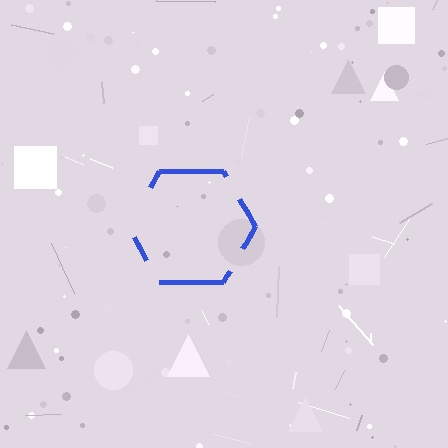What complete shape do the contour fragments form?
The contour fragments form a hexagon.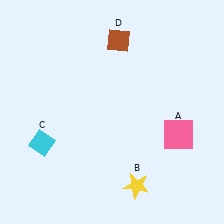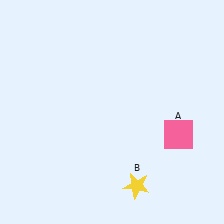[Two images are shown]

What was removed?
The cyan diamond (C), the brown diamond (D) were removed in Image 2.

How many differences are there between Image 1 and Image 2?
There are 2 differences between the two images.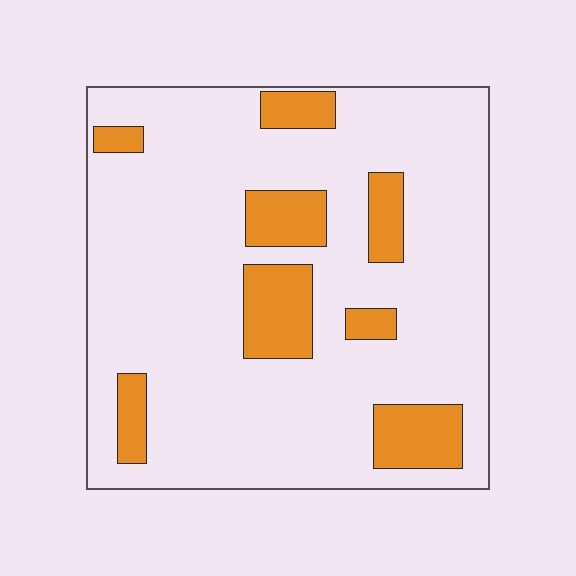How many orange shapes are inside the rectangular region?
8.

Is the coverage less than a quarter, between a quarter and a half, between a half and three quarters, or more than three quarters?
Less than a quarter.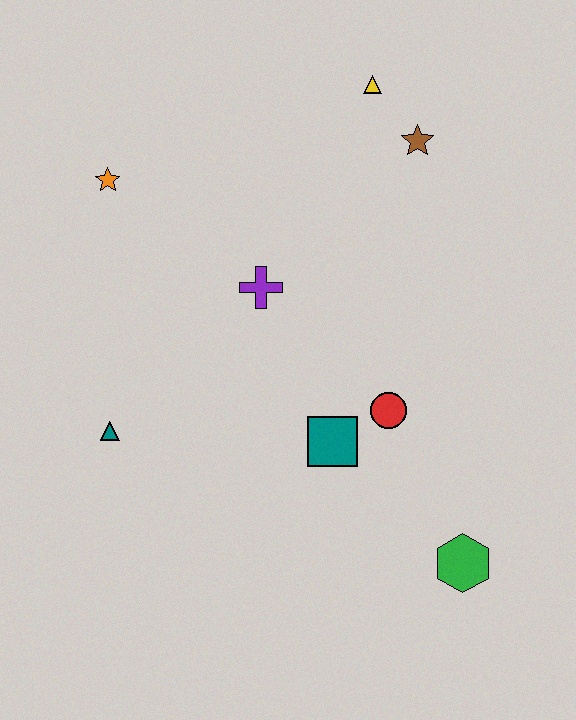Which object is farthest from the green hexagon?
The orange star is farthest from the green hexagon.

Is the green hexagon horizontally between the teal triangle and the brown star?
No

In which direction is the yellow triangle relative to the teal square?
The yellow triangle is above the teal square.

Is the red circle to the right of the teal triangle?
Yes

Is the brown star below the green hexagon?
No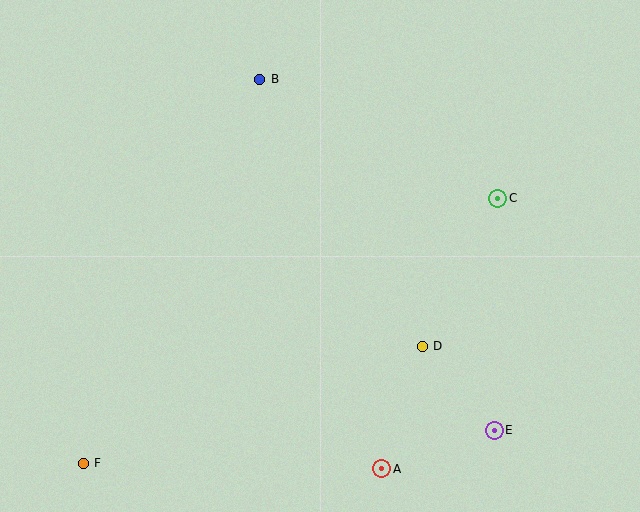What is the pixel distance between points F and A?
The distance between F and A is 298 pixels.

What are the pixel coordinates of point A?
Point A is at (382, 469).